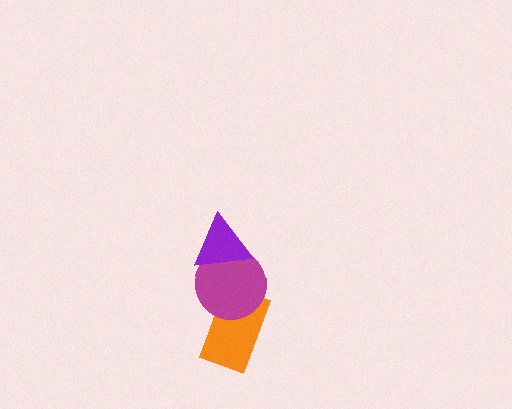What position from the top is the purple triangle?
The purple triangle is 1st from the top.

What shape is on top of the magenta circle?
The purple triangle is on top of the magenta circle.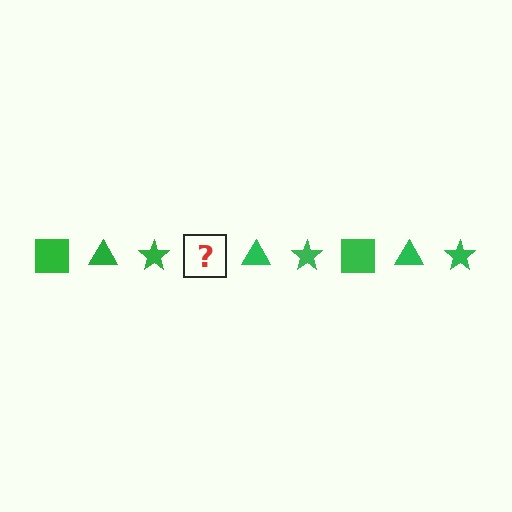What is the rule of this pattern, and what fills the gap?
The rule is that the pattern cycles through square, triangle, star shapes in green. The gap should be filled with a green square.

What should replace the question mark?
The question mark should be replaced with a green square.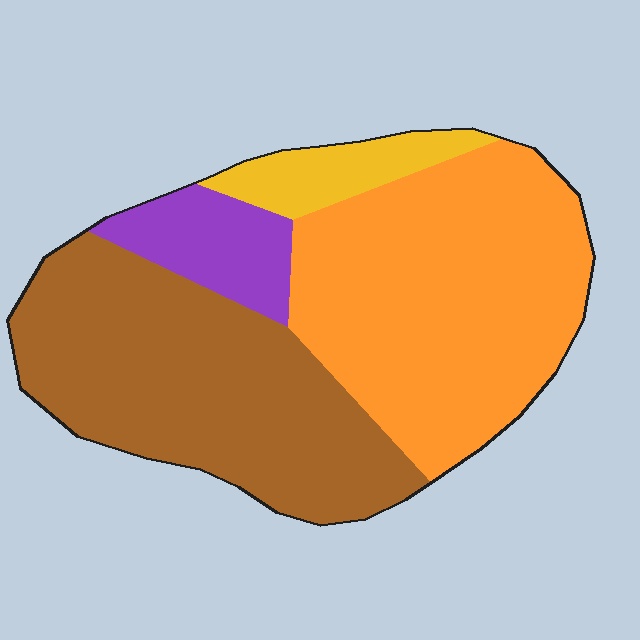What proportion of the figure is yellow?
Yellow covers around 10% of the figure.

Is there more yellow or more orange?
Orange.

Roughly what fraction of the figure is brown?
Brown takes up between a quarter and a half of the figure.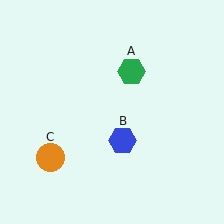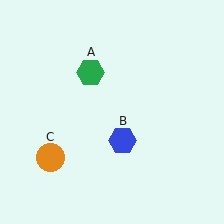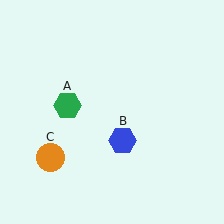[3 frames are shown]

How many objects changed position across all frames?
1 object changed position: green hexagon (object A).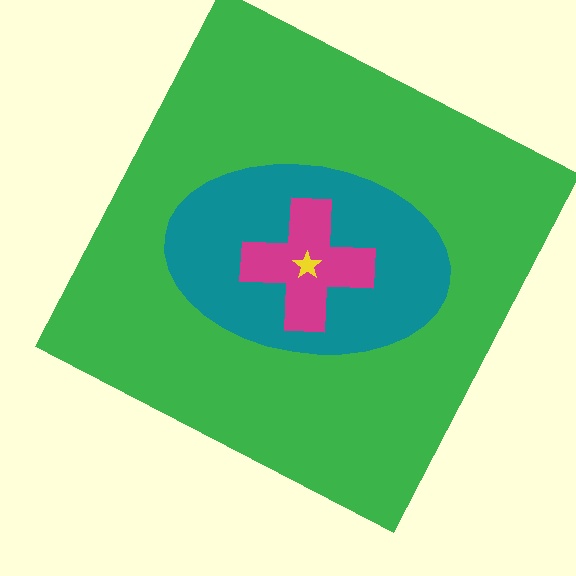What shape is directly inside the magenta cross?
The yellow star.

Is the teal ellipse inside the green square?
Yes.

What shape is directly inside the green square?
The teal ellipse.